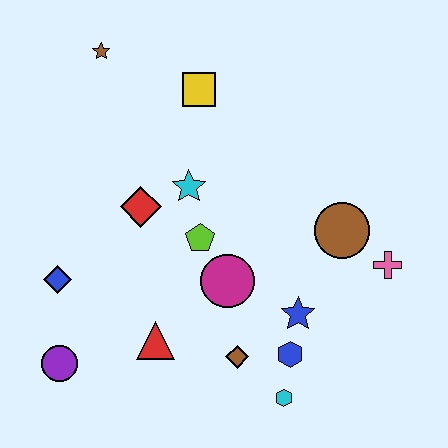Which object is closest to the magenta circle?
The lime pentagon is closest to the magenta circle.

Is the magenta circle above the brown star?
No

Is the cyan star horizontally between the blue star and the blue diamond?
Yes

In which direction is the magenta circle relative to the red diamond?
The magenta circle is to the right of the red diamond.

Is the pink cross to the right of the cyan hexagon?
Yes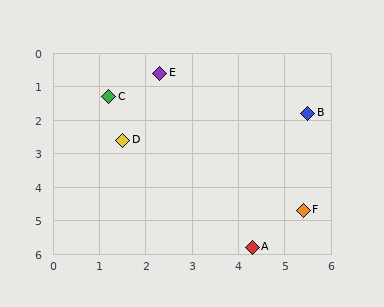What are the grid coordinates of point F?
Point F is at approximately (5.4, 4.7).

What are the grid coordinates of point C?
Point C is at approximately (1.2, 1.3).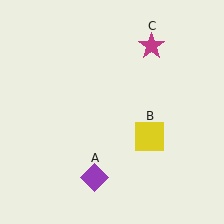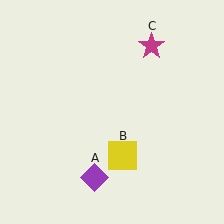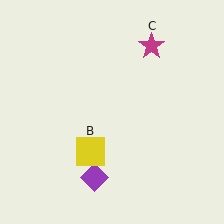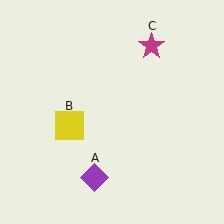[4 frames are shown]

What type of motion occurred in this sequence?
The yellow square (object B) rotated clockwise around the center of the scene.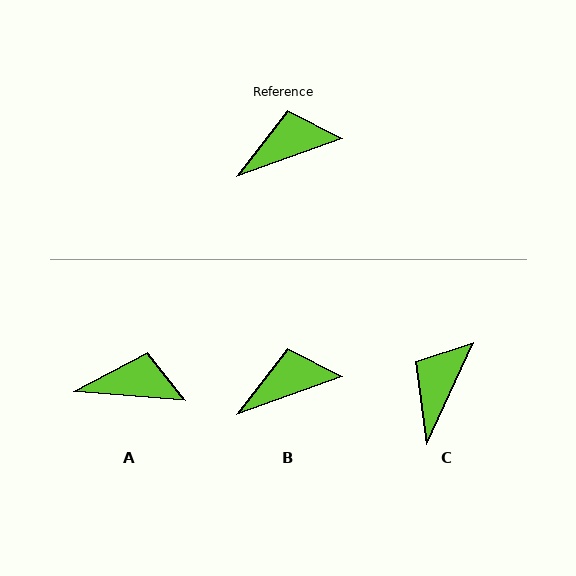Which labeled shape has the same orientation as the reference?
B.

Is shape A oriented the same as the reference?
No, it is off by about 25 degrees.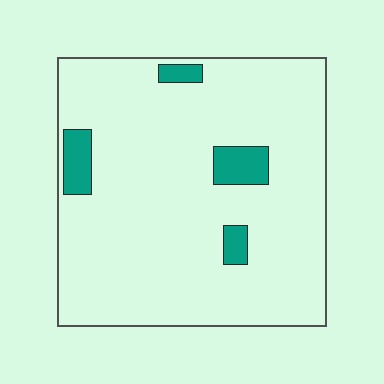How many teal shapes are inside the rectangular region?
4.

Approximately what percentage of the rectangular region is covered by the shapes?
Approximately 10%.